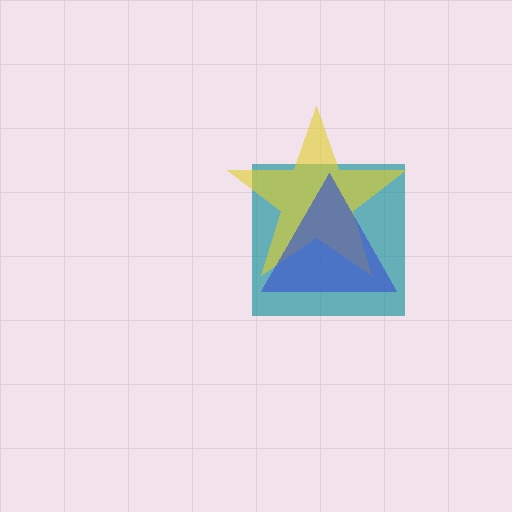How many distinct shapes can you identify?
There are 3 distinct shapes: a teal square, a yellow star, a blue triangle.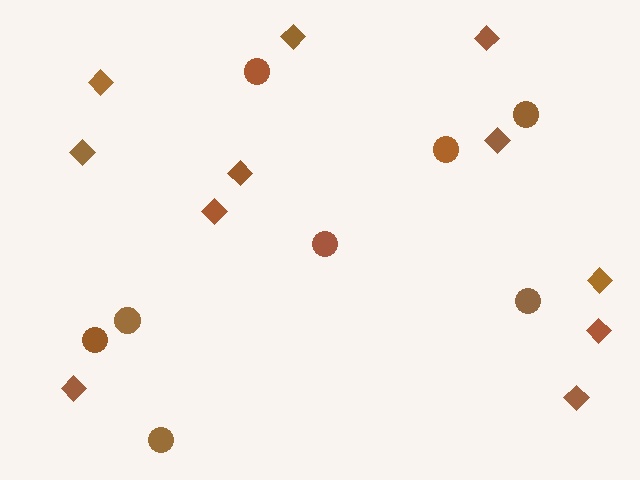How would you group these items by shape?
There are 2 groups: one group of circles (8) and one group of diamonds (11).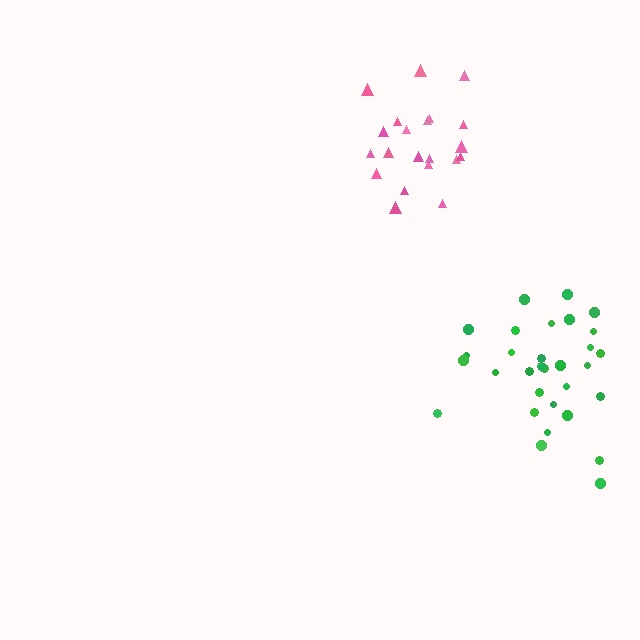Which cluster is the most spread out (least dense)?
Green.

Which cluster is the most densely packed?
Pink.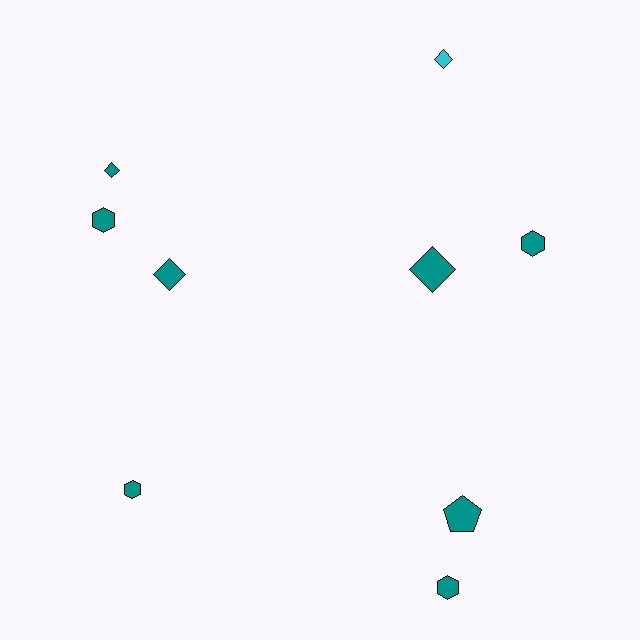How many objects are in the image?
There are 9 objects.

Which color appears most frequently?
Teal, with 8 objects.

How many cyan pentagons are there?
There are no cyan pentagons.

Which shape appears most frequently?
Hexagon, with 4 objects.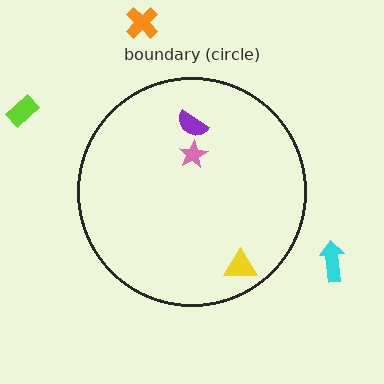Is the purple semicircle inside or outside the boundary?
Inside.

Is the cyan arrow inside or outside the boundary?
Outside.